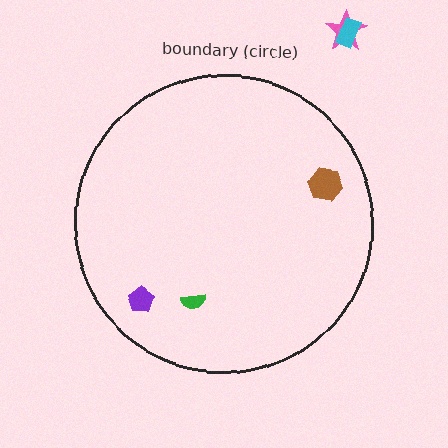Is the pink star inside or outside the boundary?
Outside.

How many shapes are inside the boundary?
3 inside, 2 outside.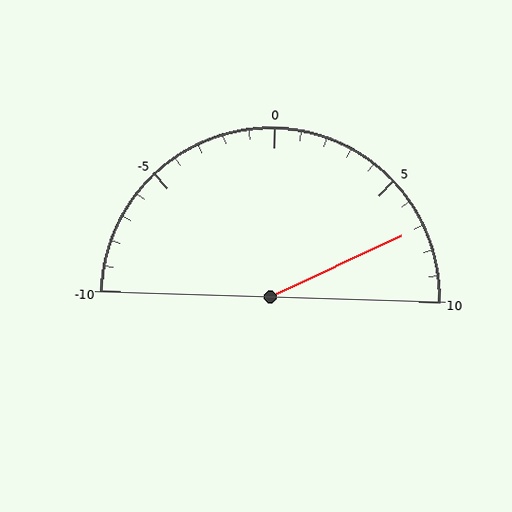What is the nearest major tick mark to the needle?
The nearest major tick mark is 5.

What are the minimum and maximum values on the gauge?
The gauge ranges from -10 to 10.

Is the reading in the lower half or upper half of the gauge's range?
The reading is in the upper half of the range (-10 to 10).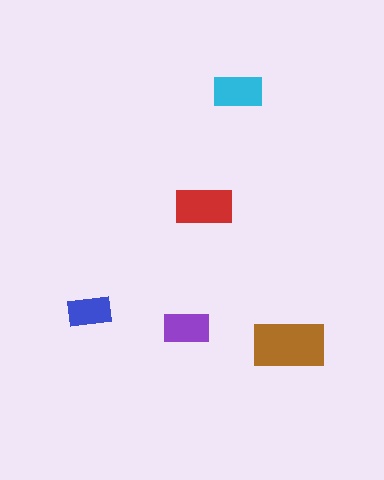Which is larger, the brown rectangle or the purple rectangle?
The brown one.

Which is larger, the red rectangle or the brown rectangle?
The brown one.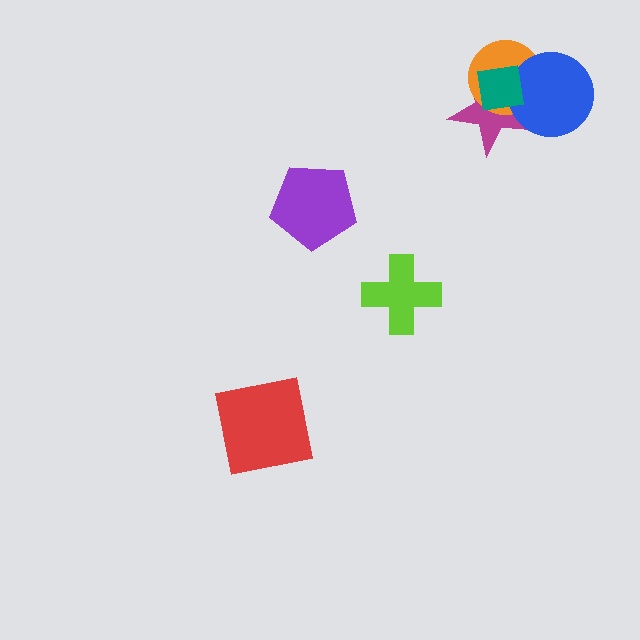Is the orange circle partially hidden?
Yes, it is partially covered by another shape.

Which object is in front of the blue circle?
The teal square is in front of the blue circle.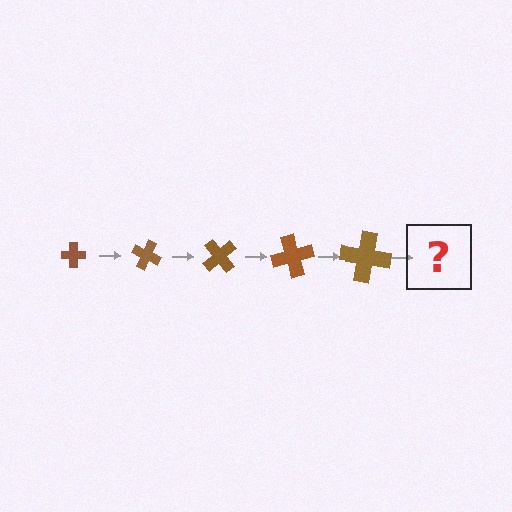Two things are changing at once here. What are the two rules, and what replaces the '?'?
The two rules are that the cross grows larger each step and it rotates 25 degrees each step. The '?' should be a cross, larger than the previous one and rotated 125 degrees from the start.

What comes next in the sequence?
The next element should be a cross, larger than the previous one and rotated 125 degrees from the start.